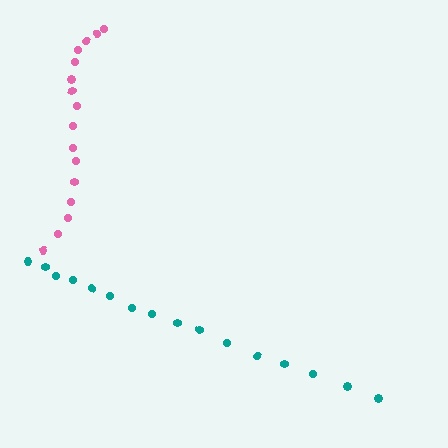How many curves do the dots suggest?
There are 2 distinct paths.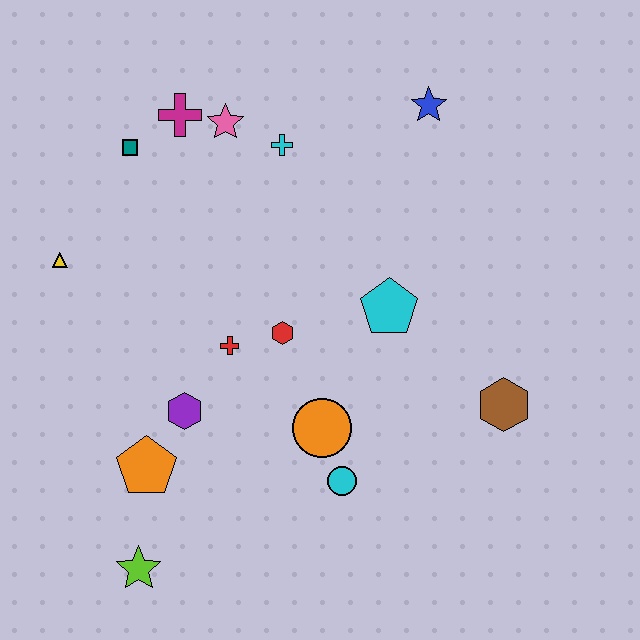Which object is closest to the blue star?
The cyan cross is closest to the blue star.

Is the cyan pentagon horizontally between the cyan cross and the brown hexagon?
Yes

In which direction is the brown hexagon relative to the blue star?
The brown hexagon is below the blue star.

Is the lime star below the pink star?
Yes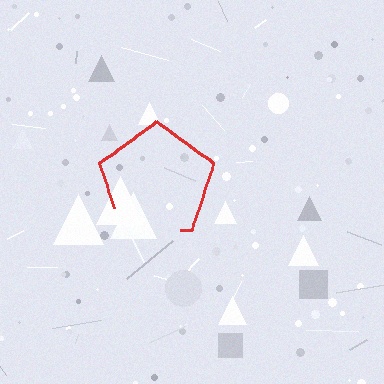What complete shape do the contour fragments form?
The contour fragments form a pentagon.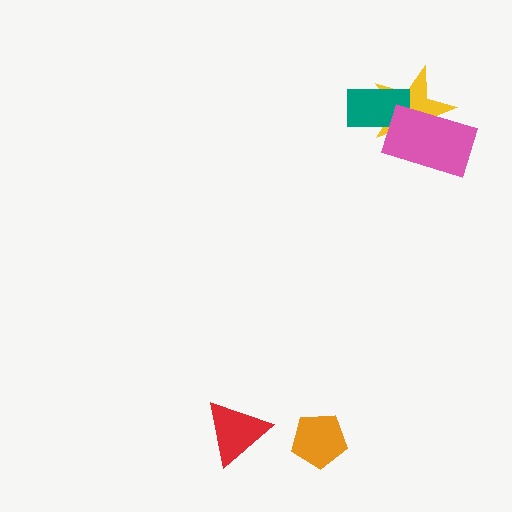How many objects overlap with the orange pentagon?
0 objects overlap with the orange pentagon.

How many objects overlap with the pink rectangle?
2 objects overlap with the pink rectangle.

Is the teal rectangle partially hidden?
Yes, it is partially covered by another shape.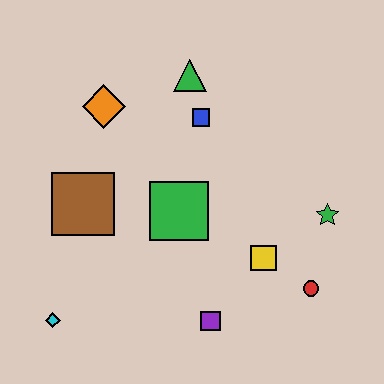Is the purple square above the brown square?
No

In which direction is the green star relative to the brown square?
The green star is to the right of the brown square.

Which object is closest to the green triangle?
The blue square is closest to the green triangle.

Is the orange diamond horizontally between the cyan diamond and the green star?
Yes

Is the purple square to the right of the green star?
No